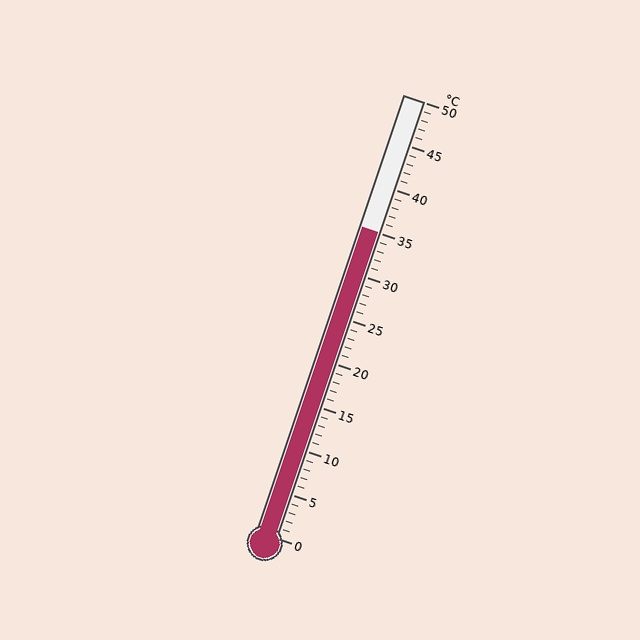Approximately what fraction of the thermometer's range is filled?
The thermometer is filled to approximately 70% of its range.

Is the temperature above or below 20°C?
The temperature is above 20°C.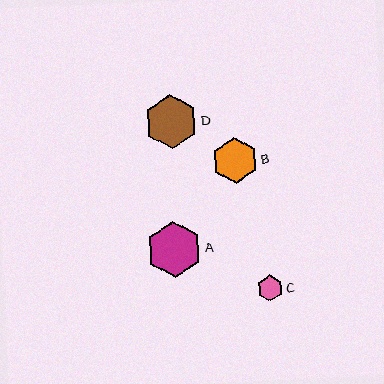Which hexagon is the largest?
Hexagon A is the largest with a size of approximately 56 pixels.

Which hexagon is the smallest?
Hexagon C is the smallest with a size of approximately 26 pixels.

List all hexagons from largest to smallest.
From largest to smallest: A, D, B, C.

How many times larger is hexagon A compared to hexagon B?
Hexagon A is approximately 1.2 times the size of hexagon B.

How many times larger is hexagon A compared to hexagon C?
Hexagon A is approximately 2.1 times the size of hexagon C.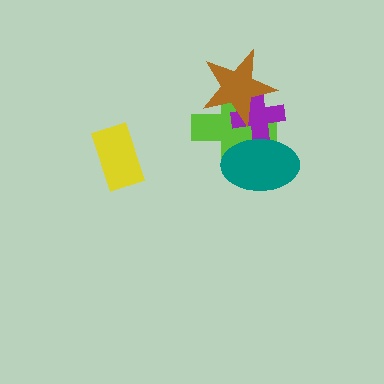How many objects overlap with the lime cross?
3 objects overlap with the lime cross.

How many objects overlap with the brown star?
2 objects overlap with the brown star.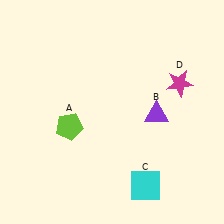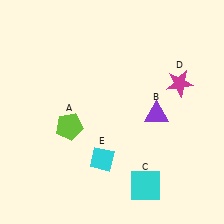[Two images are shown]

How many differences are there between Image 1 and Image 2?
There is 1 difference between the two images.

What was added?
A cyan diamond (E) was added in Image 2.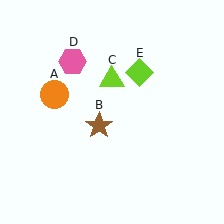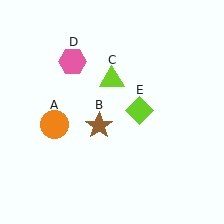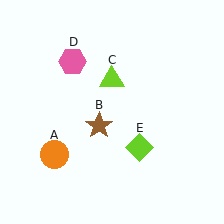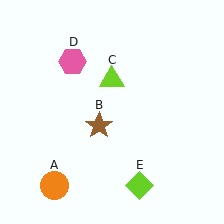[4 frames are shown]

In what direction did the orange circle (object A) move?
The orange circle (object A) moved down.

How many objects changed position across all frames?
2 objects changed position: orange circle (object A), lime diamond (object E).